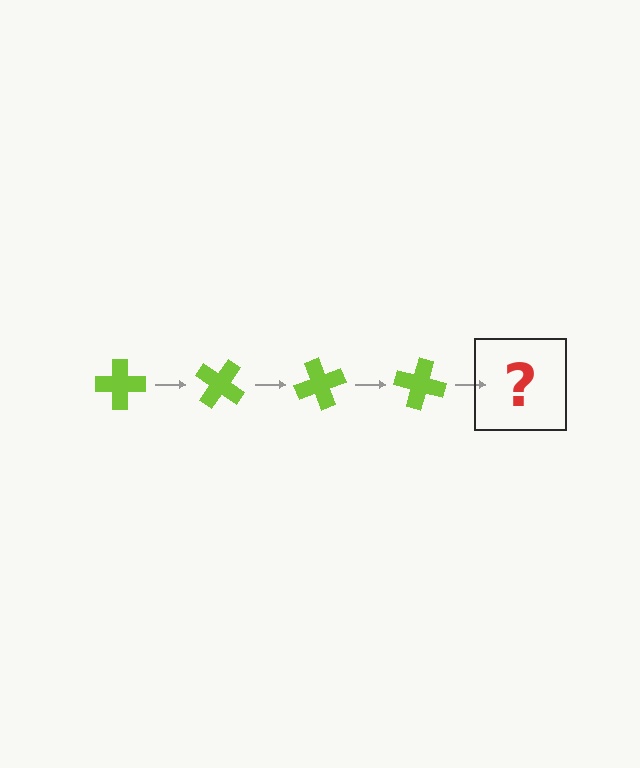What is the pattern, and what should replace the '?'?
The pattern is that the cross rotates 35 degrees each step. The '?' should be a lime cross rotated 140 degrees.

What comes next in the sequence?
The next element should be a lime cross rotated 140 degrees.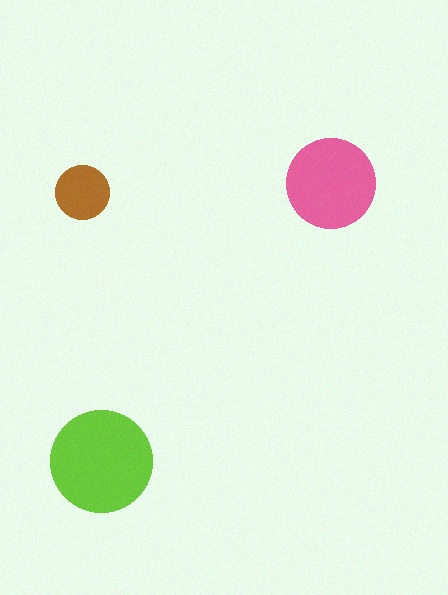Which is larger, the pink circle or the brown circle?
The pink one.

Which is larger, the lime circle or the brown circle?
The lime one.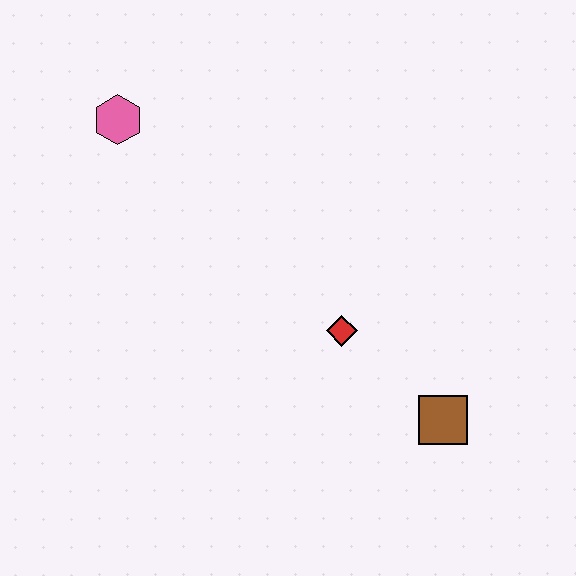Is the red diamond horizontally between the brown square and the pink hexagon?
Yes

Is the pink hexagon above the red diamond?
Yes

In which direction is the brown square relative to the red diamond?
The brown square is to the right of the red diamond.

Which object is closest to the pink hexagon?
The red diamond is closest to the pink hexagon.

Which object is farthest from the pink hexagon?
The brown square is farthest from the pink hexagon.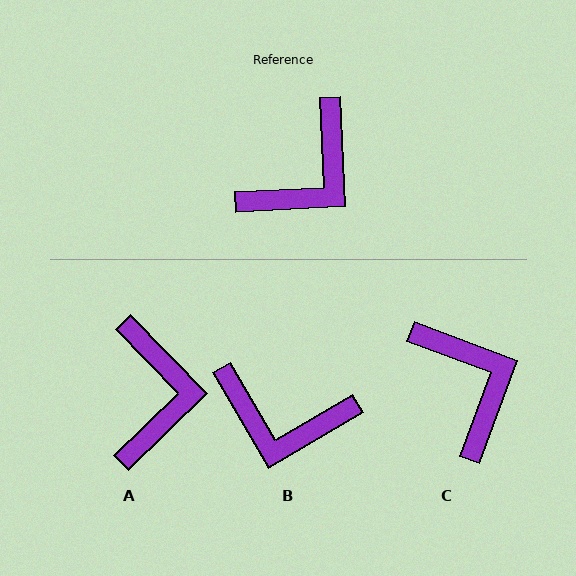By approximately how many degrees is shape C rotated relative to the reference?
Approximately 67 degrees counter-clockwise.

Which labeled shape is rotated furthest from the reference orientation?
C, about 67 degrees away.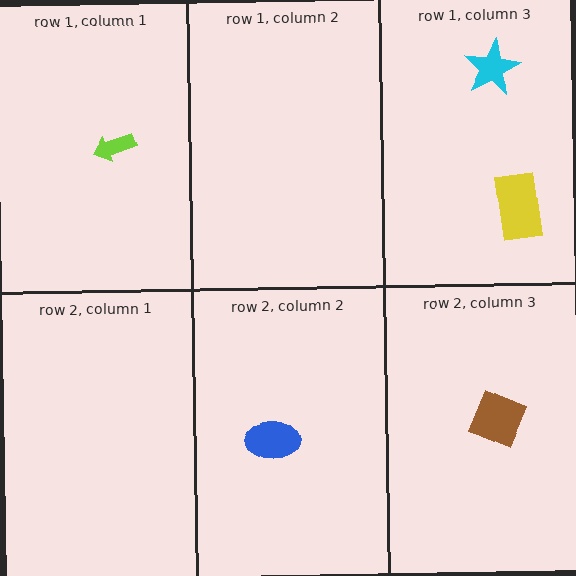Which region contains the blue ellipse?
The row 2, column 2 region.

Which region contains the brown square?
The row 2, column 3 region.